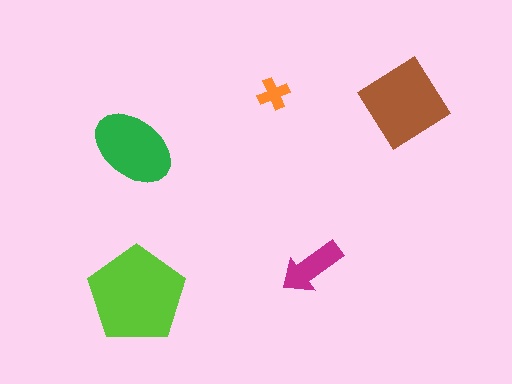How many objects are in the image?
There are 5 objects in the image.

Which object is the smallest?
The orange cross.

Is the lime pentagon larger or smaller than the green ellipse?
Larger.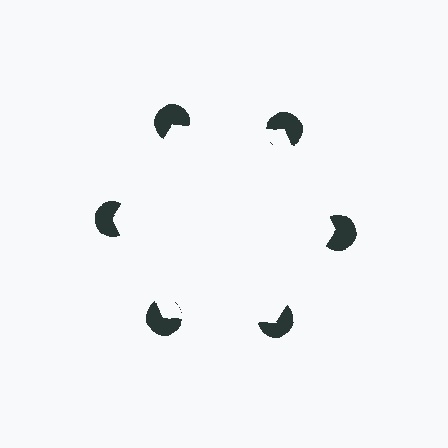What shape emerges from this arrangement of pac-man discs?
An illusory hexagon — its edges are inferred from the aligned wedge cuts in the pac-man discs, not physically drawn.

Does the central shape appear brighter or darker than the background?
It typically appears slightly brighter than the background, even though no actual brightness change is drawn.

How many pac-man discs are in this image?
There are 6 — one at each vertex of the illusory hexagon.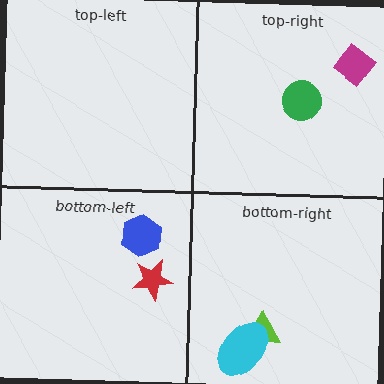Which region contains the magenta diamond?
The top-right region.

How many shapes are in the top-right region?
2.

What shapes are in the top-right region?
The magenta diamond, the green circle.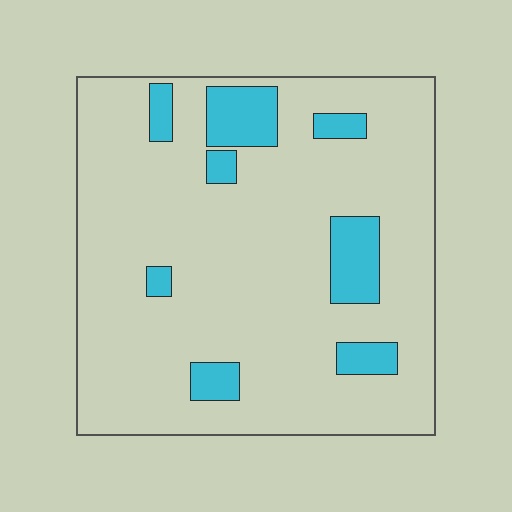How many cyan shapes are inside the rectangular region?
8.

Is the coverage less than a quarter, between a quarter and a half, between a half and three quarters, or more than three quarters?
Less than a quarter.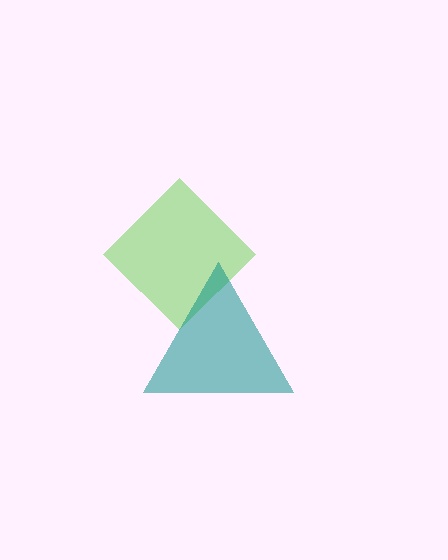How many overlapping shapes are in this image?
There are 2 overlapping shapes in the image.